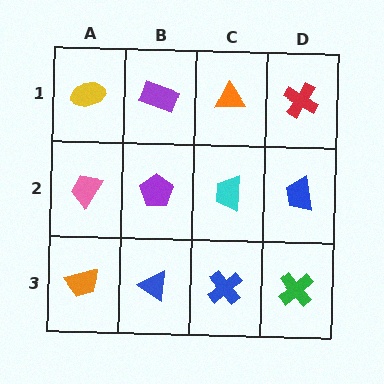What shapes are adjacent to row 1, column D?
A blue trapezoid (row 2, column D), an orange triangle (row 1, column C).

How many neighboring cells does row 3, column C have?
3.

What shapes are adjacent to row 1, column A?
A pink trapezoid (row 2, column A), a purple rectangle (row 1, column B).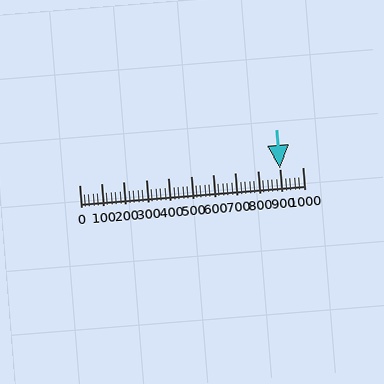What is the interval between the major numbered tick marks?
The major tick marks are spaced 100 units apart.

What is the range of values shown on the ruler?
The ruler shows values from 0 to 1000.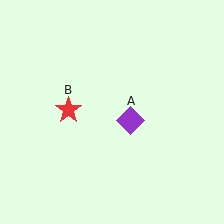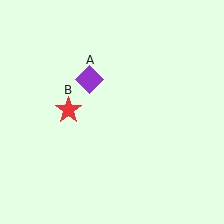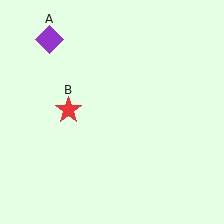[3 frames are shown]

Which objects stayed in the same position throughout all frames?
Red star (object B) remained stationary.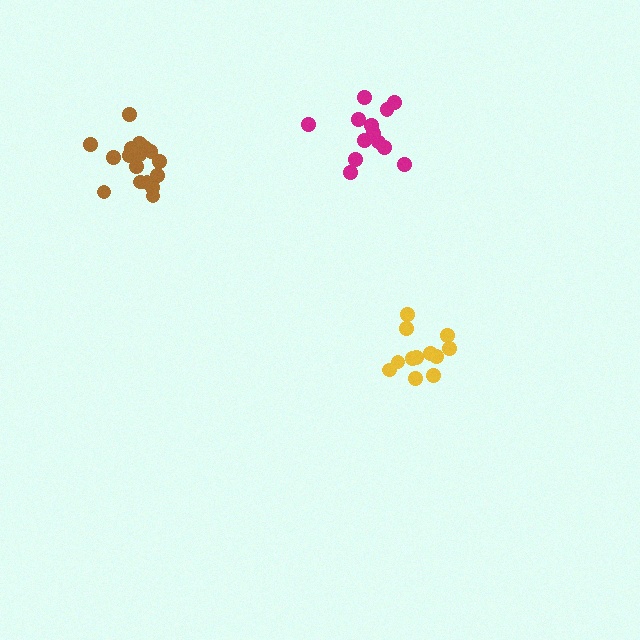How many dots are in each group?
Group 1: 12 dots, Group 2: 13 dots, Group 3: 18 dots (43 total).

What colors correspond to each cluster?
The clusters are colored: yellow, magenta, brown.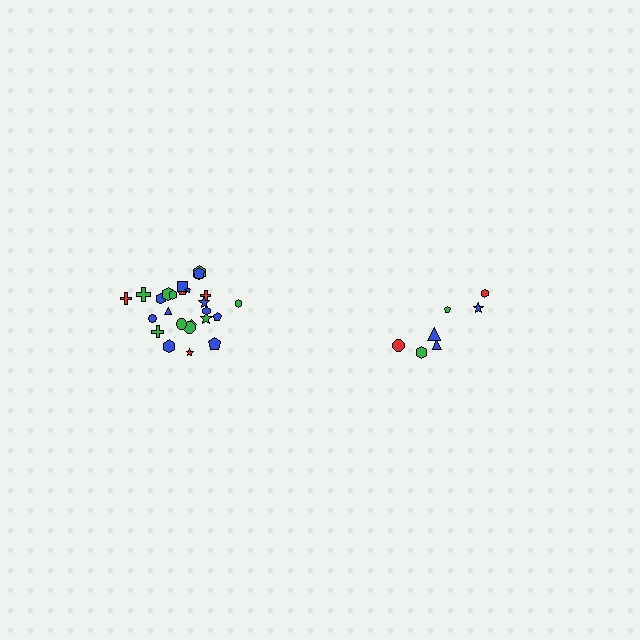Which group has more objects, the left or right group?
The left group.